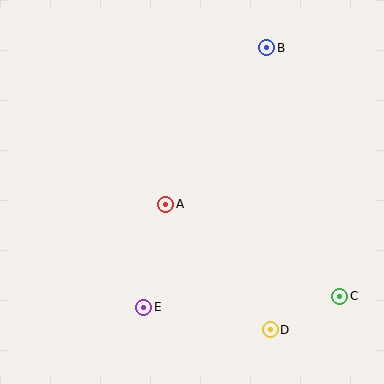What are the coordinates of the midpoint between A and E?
The midpoint between A and E is at (155, 256).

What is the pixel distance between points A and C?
The distance between A and C is 197 pixels.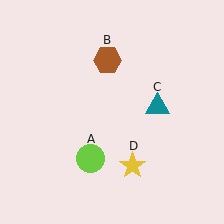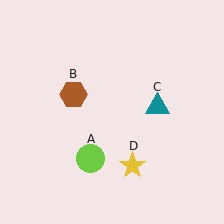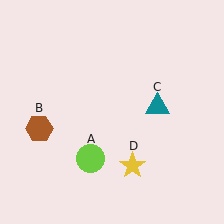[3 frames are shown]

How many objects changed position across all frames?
1 object changed position: brown hexagon (object B).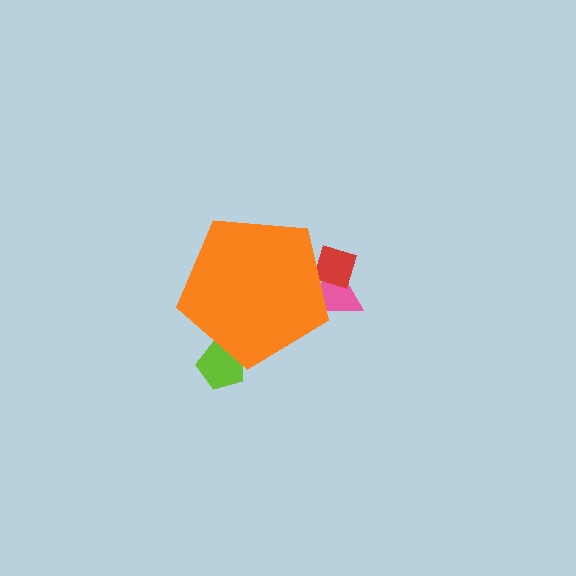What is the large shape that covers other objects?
An orange pentagon.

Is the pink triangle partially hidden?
Yes, the pink triangle is partially hidden behind the orange pentagon.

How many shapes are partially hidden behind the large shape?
3 shapes are partially hidden.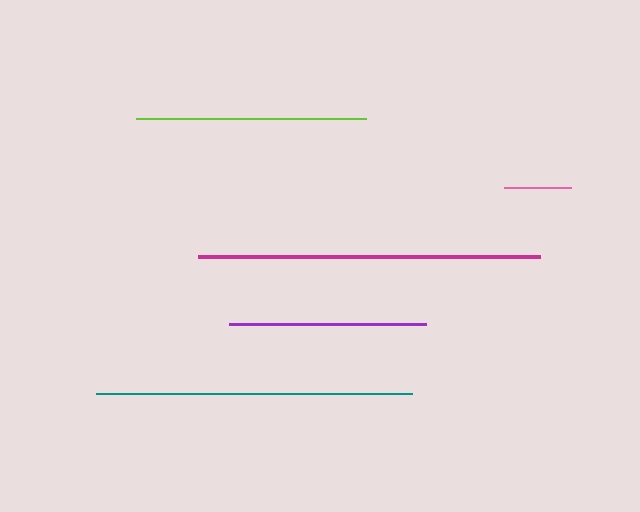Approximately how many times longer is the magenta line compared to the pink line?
The magenta line is approximately 5.1 times the length of the pink line.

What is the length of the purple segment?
The purple segment is approximately 197 pixels long.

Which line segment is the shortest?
The pink line is the shortest at approximately 68 pixels.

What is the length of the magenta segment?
The magenta segment is approximately 343 pixels long.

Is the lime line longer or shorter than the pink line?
The lime line is longer than the pink line.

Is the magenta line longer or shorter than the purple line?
The magenta line is longer than the purple line.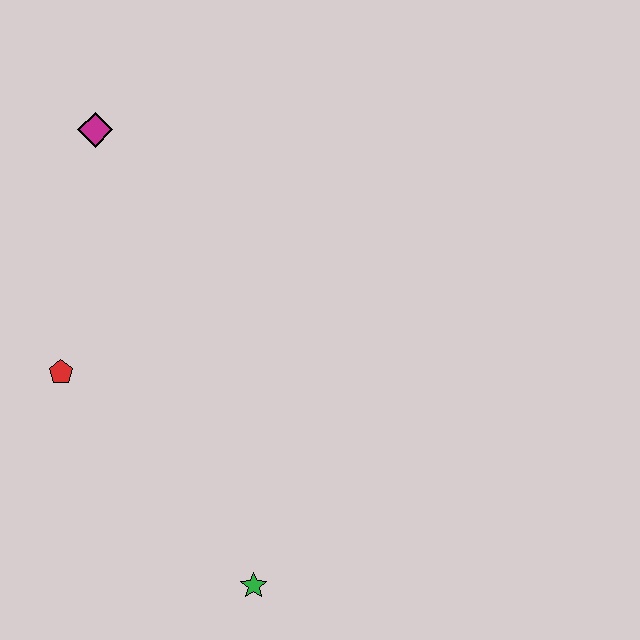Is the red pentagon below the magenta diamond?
Yes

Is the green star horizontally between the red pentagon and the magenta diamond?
No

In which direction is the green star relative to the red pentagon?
The green star is below the red pentagon.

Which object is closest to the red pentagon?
The magenta diamond is closest to the red pentagon.